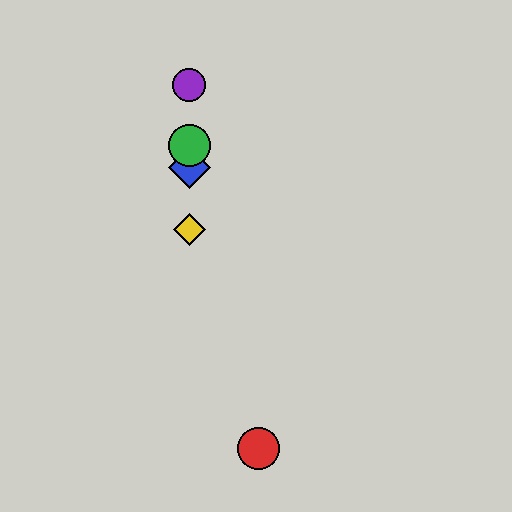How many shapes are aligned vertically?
4 shapes (the blue diamond, the green circle, the yellow diamond, the purple circle) are aligned vertically.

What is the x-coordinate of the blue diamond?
The blue diamond is at x≈189.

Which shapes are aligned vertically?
The blue diamond, the green circle, the yellow diamond, the purple circle are aligned vertically.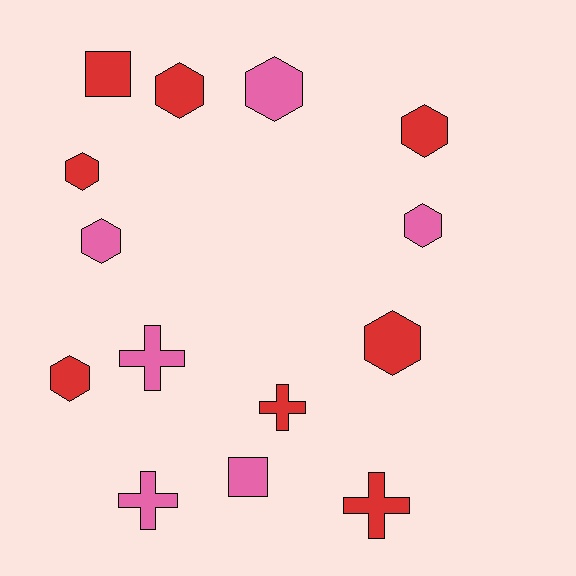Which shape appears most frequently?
Hexagon, with 8 objects.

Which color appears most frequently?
Red, with 8 objects.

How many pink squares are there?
There is 1 pink square.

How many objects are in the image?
There are 14 objects.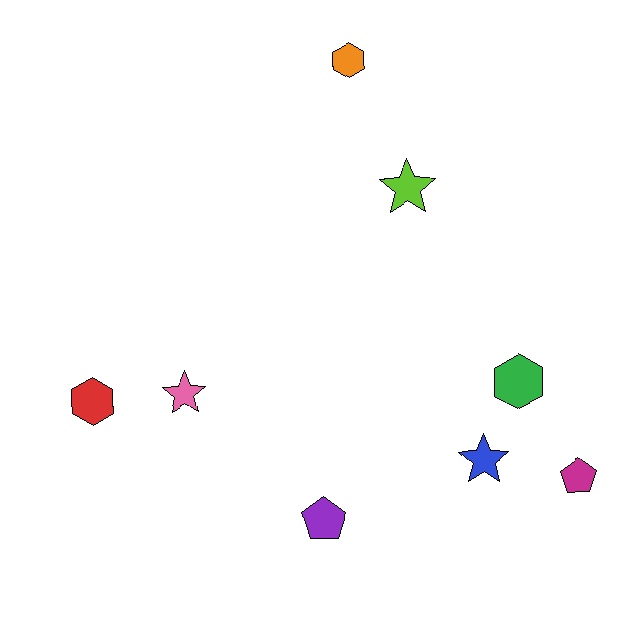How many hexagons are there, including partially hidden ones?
There are 3 hexagons.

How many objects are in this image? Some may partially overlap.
There are 8 objects.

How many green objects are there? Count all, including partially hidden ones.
There is 1 green object.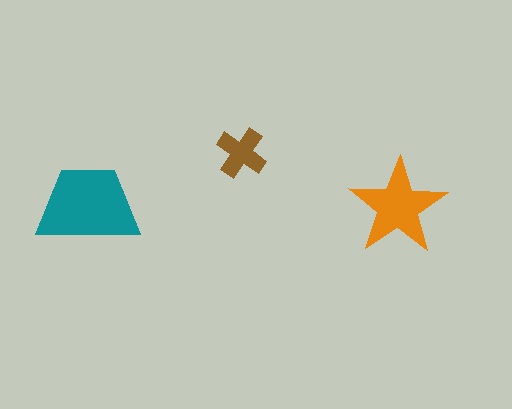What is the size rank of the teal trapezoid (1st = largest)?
1st.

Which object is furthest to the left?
The teal trapezoid is leftmost.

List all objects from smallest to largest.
The brown cross, the orange star, the teal trapezoid.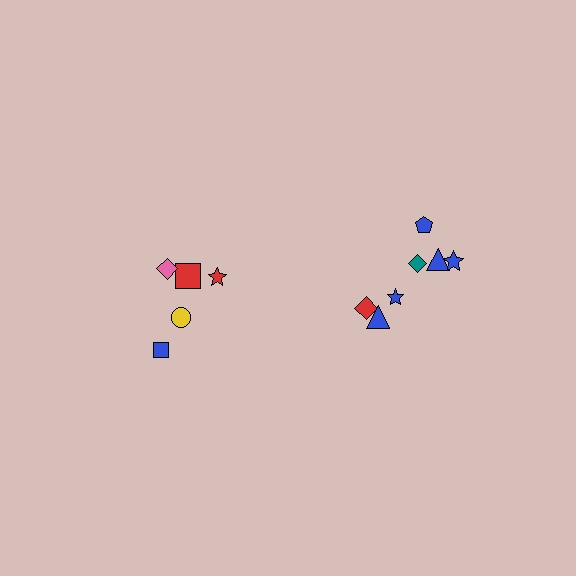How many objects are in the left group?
There are 5 objects.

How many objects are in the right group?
There are 7 objects.